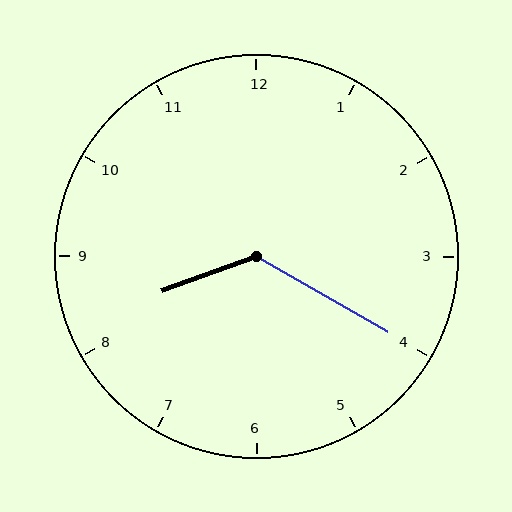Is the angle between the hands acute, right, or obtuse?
It is obtuse.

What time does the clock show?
8:20.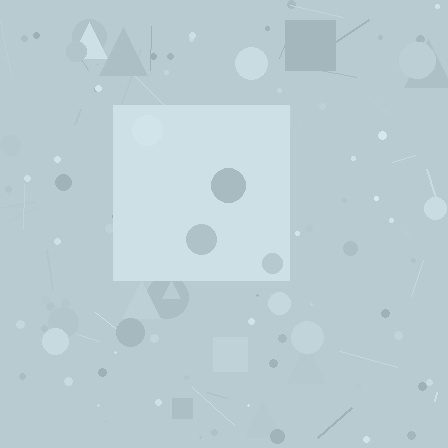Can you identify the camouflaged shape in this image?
The camouflaged shape is a square.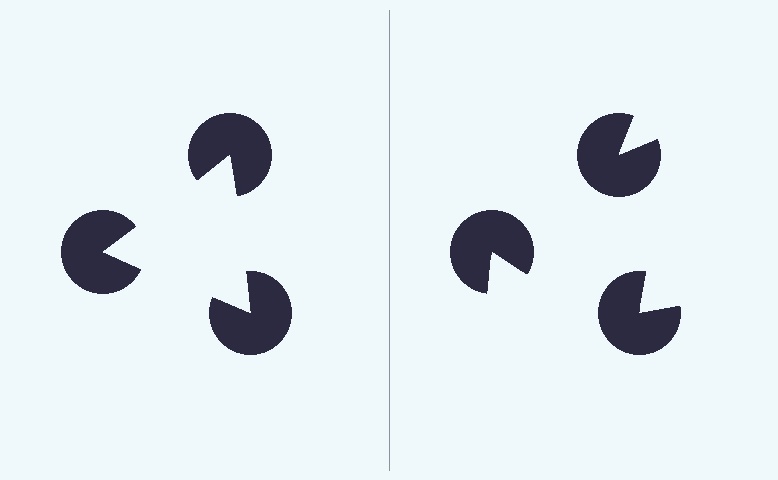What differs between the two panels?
The pac-man discs are positioned identically on both sides; only the wedge orientations differ. On the left they align to a triangle; on the right they are misaligned.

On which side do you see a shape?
An illusory triangle appears on the left side. On the right side the wedge cuts are rotated, so no coherent shape forms.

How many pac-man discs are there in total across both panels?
6 — 3 on each side.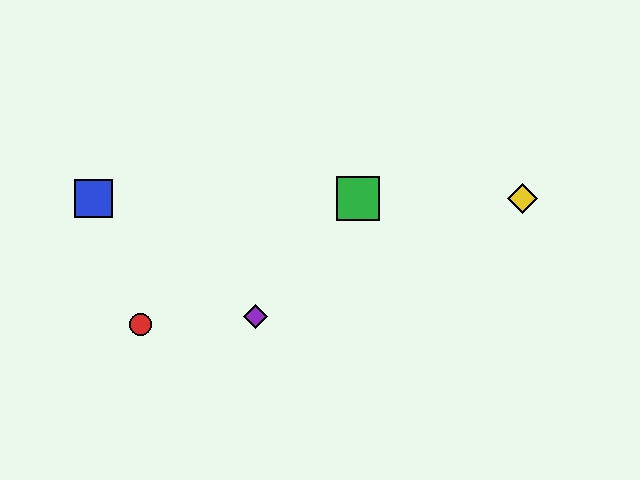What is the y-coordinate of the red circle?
The red circle is at y≈324.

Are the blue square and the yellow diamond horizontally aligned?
Yes, both are at y≈199.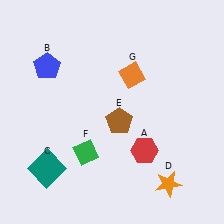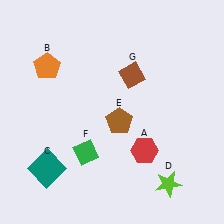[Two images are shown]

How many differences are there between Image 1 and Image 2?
There are 3 differences between the two images.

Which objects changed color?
B changed from blue to orange. D changed from orange to lime. G changed from orange to brown.